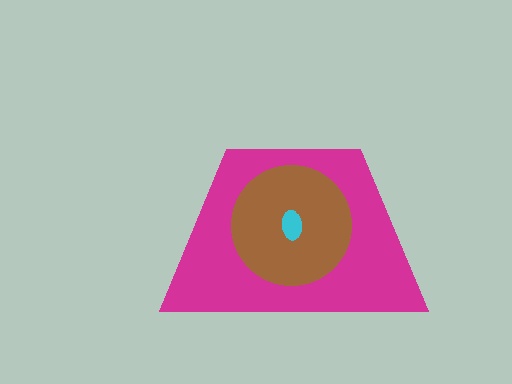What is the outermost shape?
The magenta trapezoid.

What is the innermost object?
The cyan ellipse.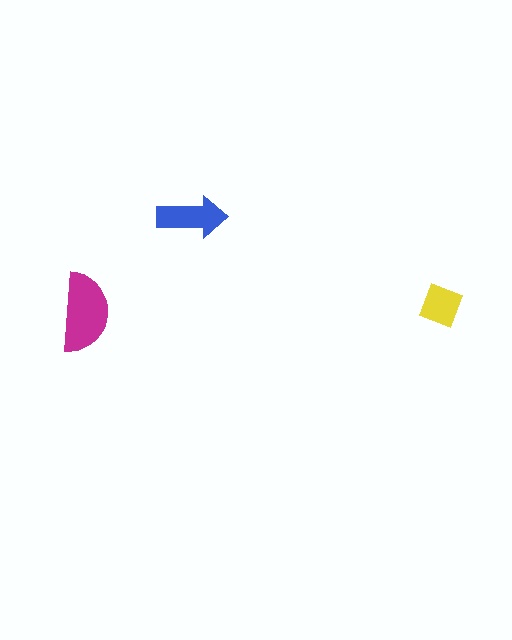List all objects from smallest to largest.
The yellow square, the blue arrow, the magenta semicircle.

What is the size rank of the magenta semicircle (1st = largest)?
1st.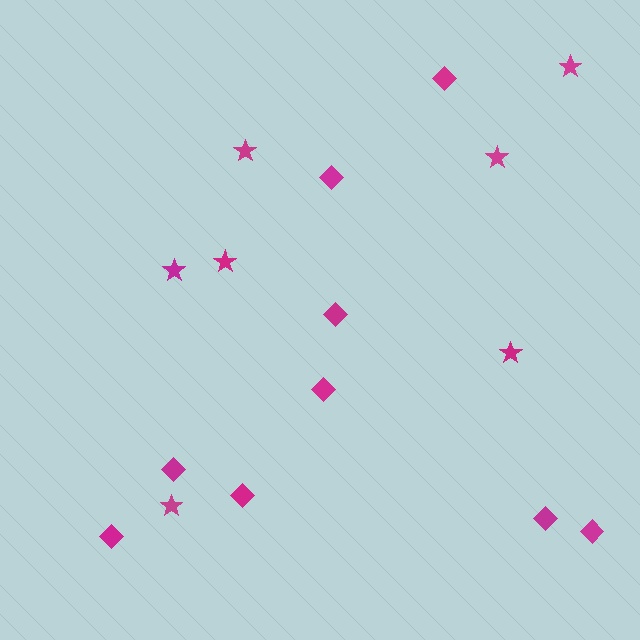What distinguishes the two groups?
There are 2 groups: one group of diamonds (9) and one group of stars (7).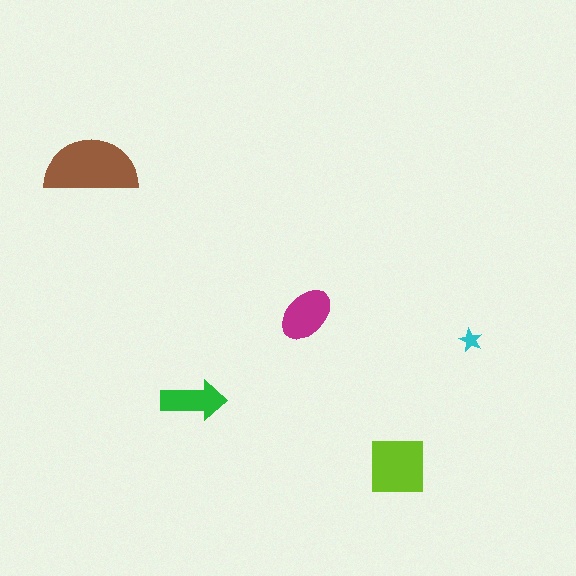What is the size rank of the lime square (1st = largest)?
2nd.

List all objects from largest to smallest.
The brown semicircle, the lime square, the magenta ellipse, the green arrow, the cyan star.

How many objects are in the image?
There are 5 objects in the image.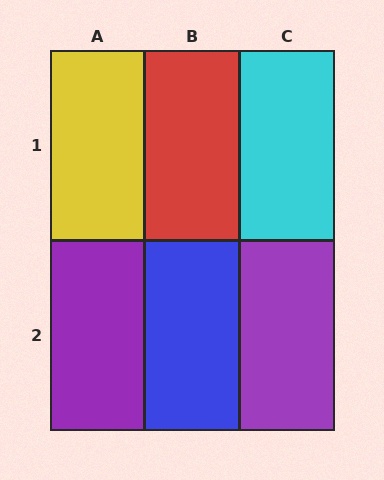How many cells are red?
1 cell is red.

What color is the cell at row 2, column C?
Purple.